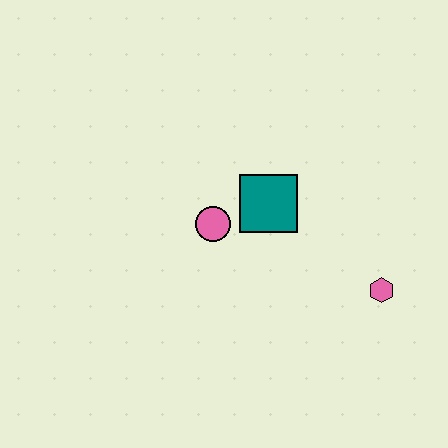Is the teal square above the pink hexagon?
Yes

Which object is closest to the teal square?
The pink circle is closest to the teal square.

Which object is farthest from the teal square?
The pink hexagon is farthest from the teal square.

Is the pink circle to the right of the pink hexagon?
No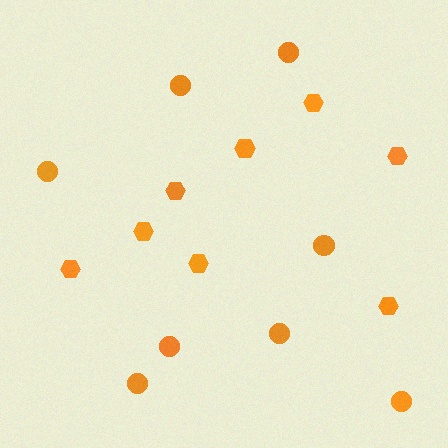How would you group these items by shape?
There are 2 groups: one group of circles (8) and one group of hexagons (8).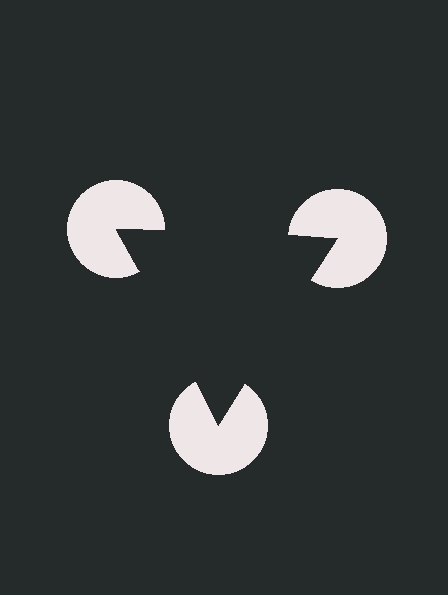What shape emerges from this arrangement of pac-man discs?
An illusory triangle — its edges are inferred from the aligned wedge cuts in the pac-man discs, not physically drawn.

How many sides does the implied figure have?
3 sides.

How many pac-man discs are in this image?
There are 3 — one at each vertex of the illusory triangle.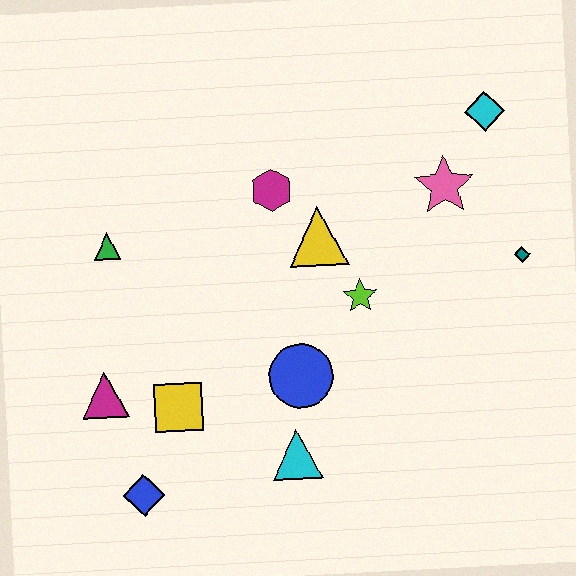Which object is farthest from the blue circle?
The cyan diamond is farthest from the blue circle.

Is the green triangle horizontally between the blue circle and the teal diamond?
No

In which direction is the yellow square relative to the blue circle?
The yellow square is to the left of the blue circle.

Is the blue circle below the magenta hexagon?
Yes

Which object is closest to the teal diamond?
The pink star is closest to the teal diamond.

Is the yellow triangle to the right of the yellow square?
Yes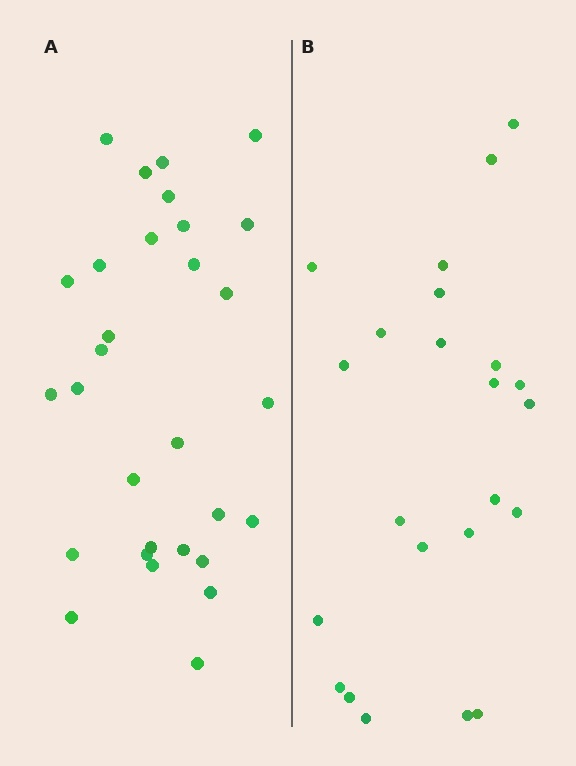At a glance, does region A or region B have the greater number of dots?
Region A (the left region) has more dots.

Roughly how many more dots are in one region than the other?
Region A has roughly 8 or so more dots than region B.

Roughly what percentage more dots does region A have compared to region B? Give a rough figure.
About 30% more.